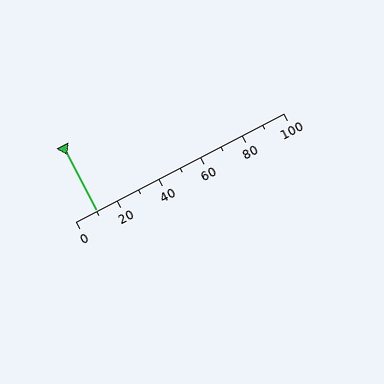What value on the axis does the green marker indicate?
The marker indicates approximately 10.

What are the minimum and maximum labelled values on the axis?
The axis runs from 0 to 100.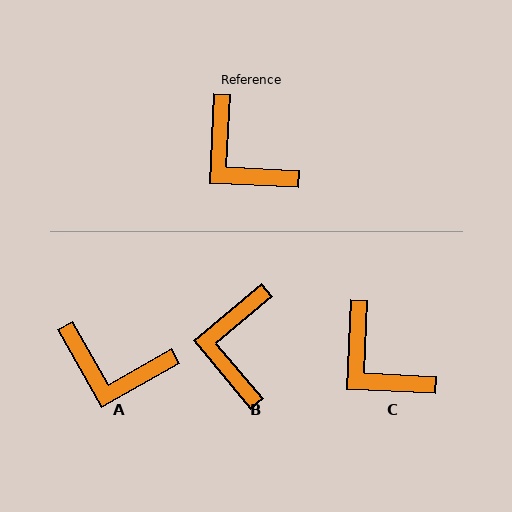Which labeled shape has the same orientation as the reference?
C.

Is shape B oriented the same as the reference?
No, it is off by about 47 degrees.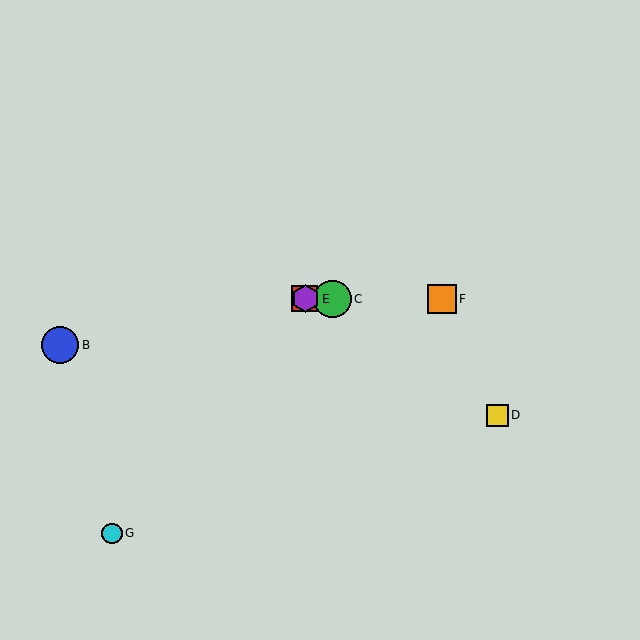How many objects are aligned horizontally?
4 objects (A, C, E, F) are aligned horizontally.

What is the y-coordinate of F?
Object F is at y≈299.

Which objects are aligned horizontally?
Objects A, C, E, F are aligned horizontally.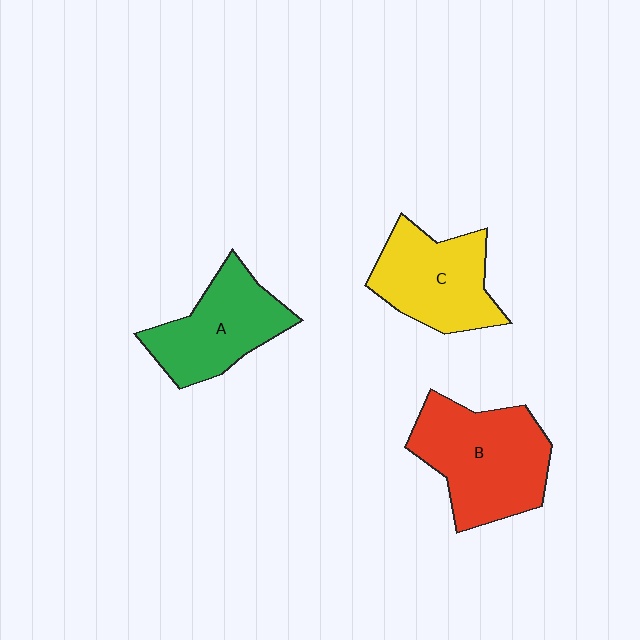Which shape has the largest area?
Shape B (red).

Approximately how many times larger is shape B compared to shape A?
Approximately 1.3 times.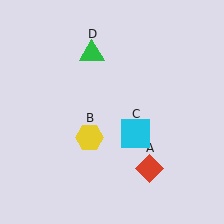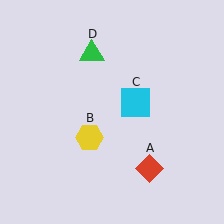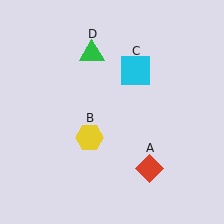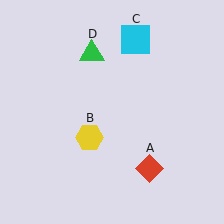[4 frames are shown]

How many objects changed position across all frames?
1 object changed position: cyan square (object C).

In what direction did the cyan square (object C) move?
The cyan square (object C) moved up.